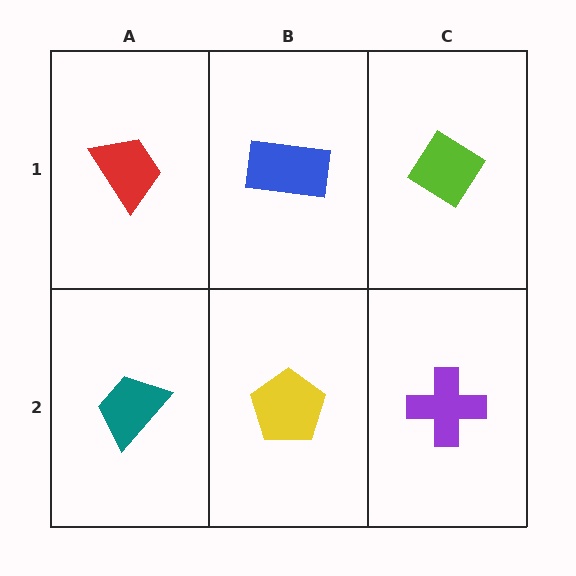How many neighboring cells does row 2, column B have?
3.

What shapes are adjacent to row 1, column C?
A purple cross (row 2, column C), a blue rectangle (row 1, column B).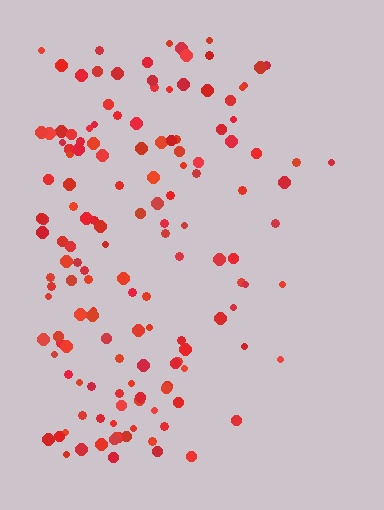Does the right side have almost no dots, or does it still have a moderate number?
Still a moderate number, just noticeably fewer than the left.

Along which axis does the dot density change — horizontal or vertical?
Horizontal.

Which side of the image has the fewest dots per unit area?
The right.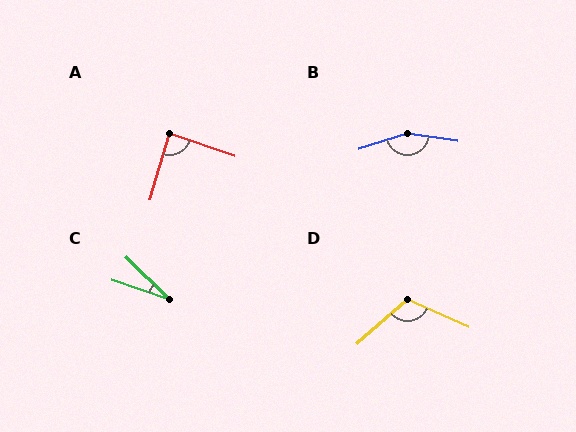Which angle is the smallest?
C, at approximately 25 degrees.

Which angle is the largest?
B, at approximately 154 degrees.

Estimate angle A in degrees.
Approximately 88 degrees.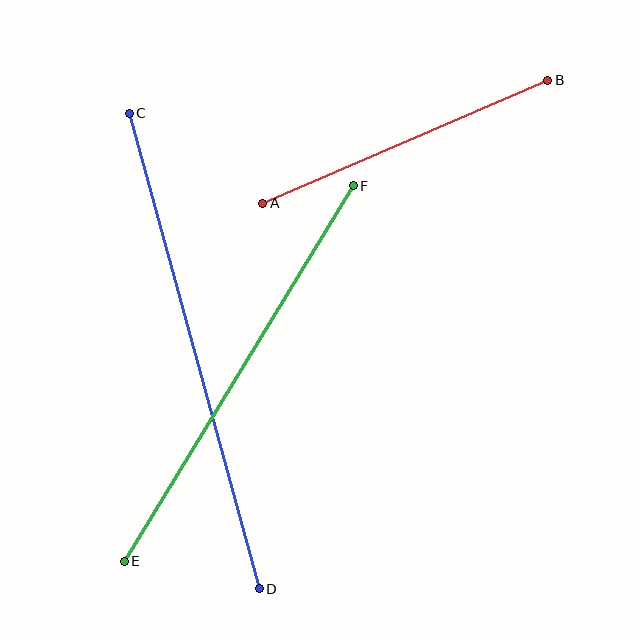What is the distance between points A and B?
The distance is approximately 311 pixels.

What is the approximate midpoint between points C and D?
The midpoint is at approximately (194, 351) pixels.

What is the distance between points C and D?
The distance is approximately 493 pixels.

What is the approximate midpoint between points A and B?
The midpoint is at approximately (405, 142) pixels.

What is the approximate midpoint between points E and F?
The midpoint is at approximately (239, 374) pixels.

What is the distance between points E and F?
The distance is approximately 440 pixels.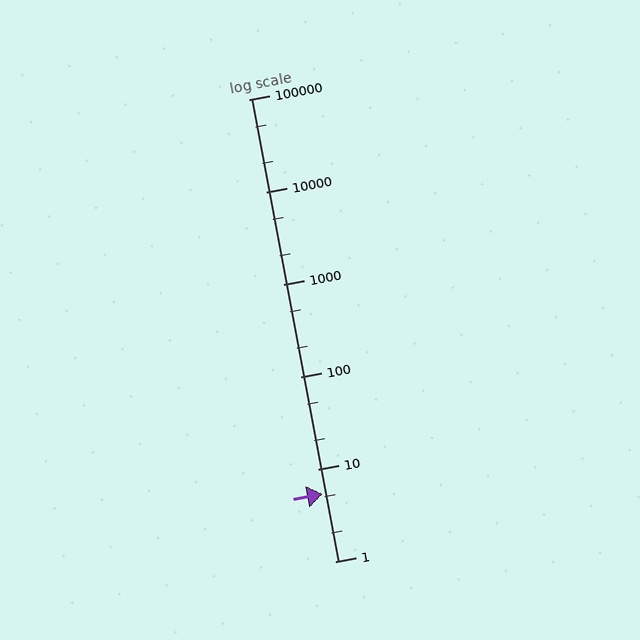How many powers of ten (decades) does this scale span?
The scale spans 5 decades, from 1 to 100000.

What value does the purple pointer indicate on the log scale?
The pointer indicates approximately 5.4.